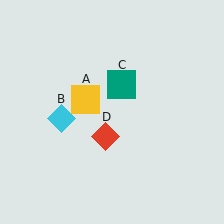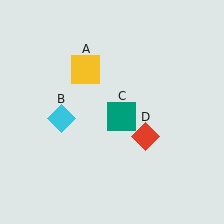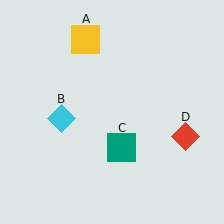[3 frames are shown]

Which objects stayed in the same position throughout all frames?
Cyan diamond (object B) remained stationary.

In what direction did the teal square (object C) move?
The teal square (object C) moved down.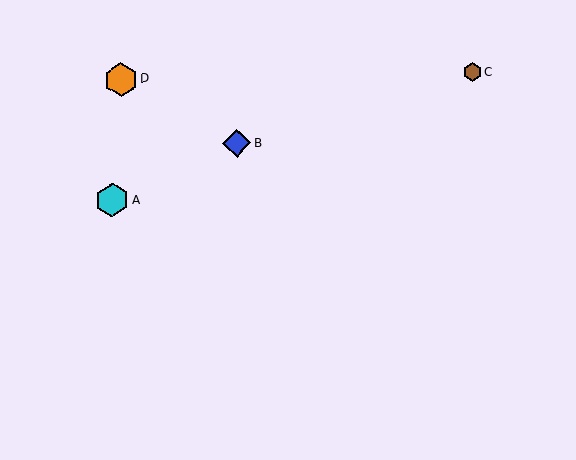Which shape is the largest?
The orange hexagon (labeled D) is the largest.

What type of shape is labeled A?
Shape A is a cyan hexagon.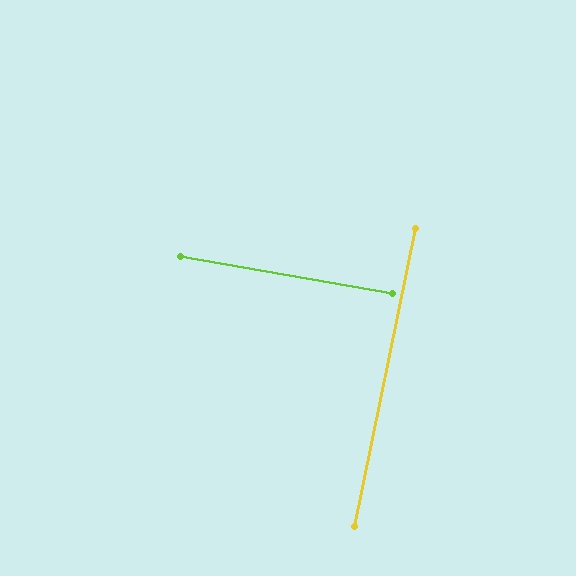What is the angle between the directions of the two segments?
Approximately 88 degrees.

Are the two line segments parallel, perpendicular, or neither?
Perpendicular — they meet at approximately 88°.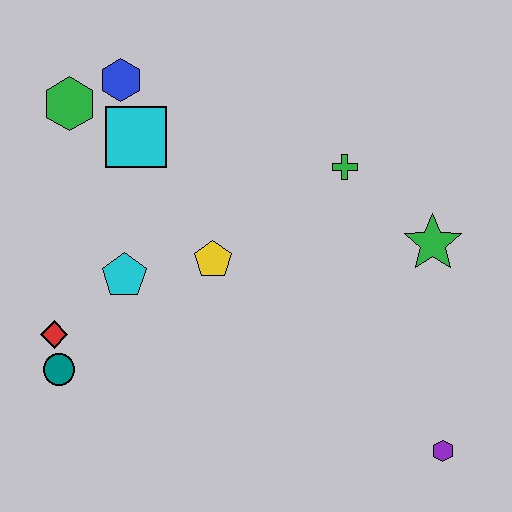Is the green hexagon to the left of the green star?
Yes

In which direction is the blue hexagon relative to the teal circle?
The blue hexagon is above the teal circle.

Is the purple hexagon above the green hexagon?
No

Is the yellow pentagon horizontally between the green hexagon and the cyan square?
No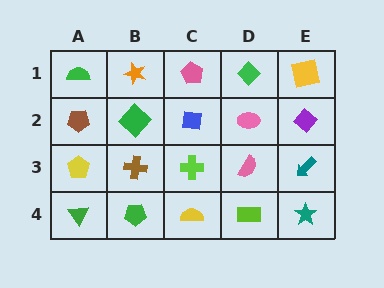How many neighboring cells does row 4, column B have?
3.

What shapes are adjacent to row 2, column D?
A green diamond (row 1, column D), a pink semicircle (row 3, column D), a blue square (row 2, column C), a purple diamond (row 2, column E).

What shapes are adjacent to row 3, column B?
A green diamond (row 2, column B), a green pentagon (row 4, column B), a yellow pentagon (row 3, column A), a lime cross (row 3, column C).